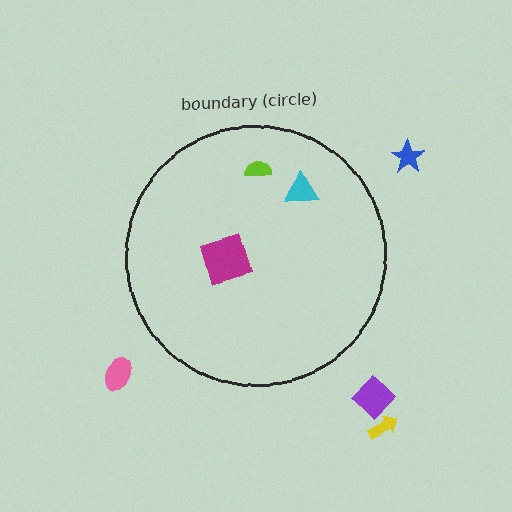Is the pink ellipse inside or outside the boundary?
Outside.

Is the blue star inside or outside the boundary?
Outside.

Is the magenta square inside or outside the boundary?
Inside.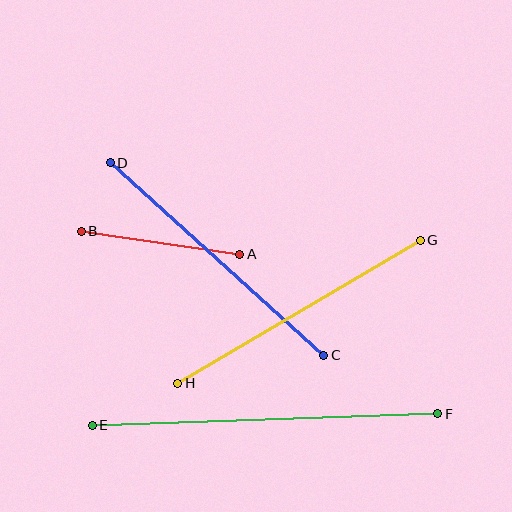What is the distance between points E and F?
The distance is approximately 346 pixels.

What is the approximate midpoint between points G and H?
The midpoint is at approximately (299, 312) pixels.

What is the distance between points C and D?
The distance is approximately 288 pixels.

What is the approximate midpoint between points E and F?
The midpoint is at approximately (265, 419) pixels.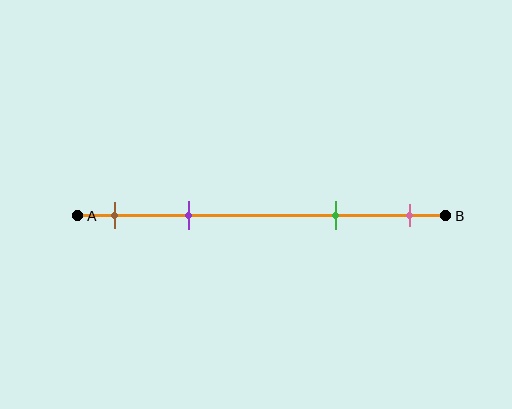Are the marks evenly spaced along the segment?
No, the marks are not evenly spaced.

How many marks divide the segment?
There are 4 marks dividing the segment.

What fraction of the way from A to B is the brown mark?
The brown mark is approximately 10% (0.1) of the way from A to B.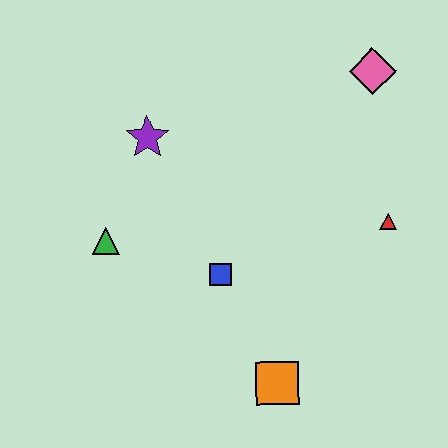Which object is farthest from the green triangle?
The pink diamond is farthest from the green triangle.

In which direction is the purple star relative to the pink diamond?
The purple star is to the left of the pink diamond.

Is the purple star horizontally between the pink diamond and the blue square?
No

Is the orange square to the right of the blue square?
Yes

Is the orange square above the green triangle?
No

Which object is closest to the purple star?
The green triangle is closest to the purple star.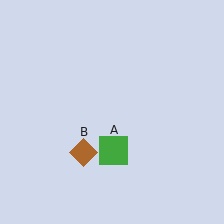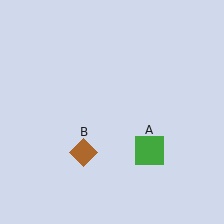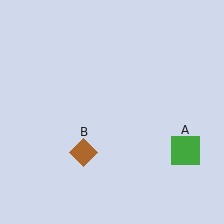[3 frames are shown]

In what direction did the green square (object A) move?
The green square (object A) moved right.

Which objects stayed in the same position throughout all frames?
Brown diamond (object B) remained stationary.